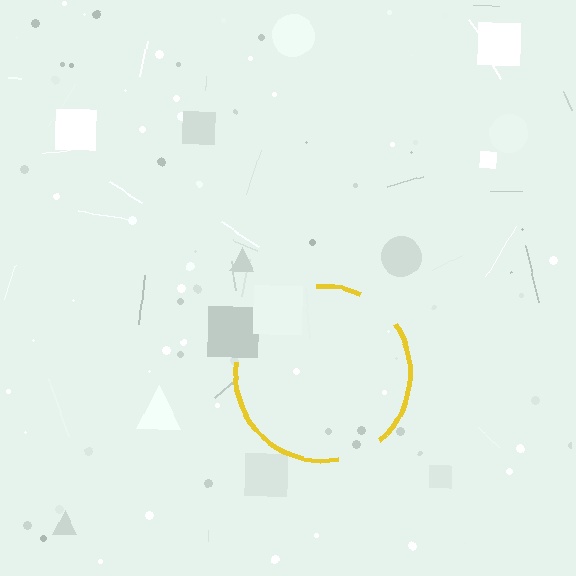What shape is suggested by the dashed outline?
The dashed outline suggests a circle.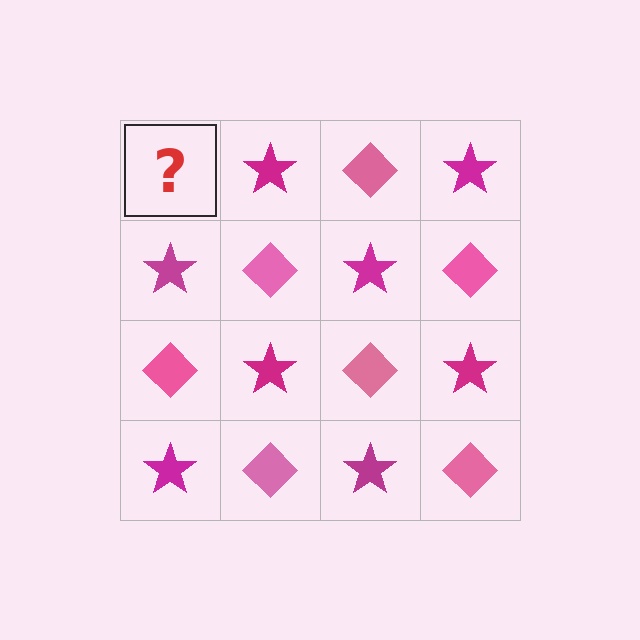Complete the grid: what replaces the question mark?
The question mark should be replaced with a pink diamond.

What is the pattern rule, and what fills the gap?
The rule is that it alternates pink diamond and magenta star in a checkerboard pattern. The gap should be filled with a pink diamond.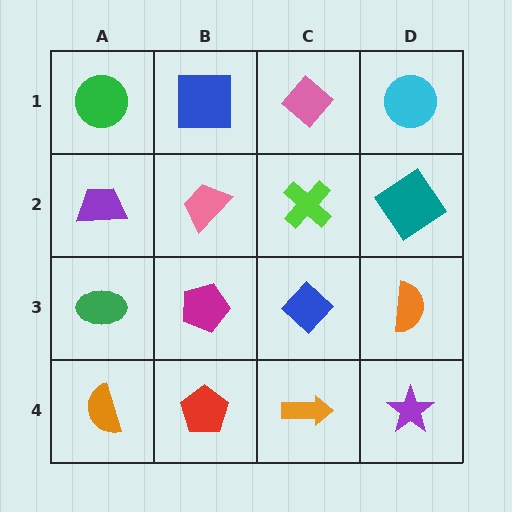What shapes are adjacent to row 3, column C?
A lime cross (row 2, column C), an orange arrow (row 4, column C), a magenta pentagon (row 3, column B), an orange semicircle (row 3, column D).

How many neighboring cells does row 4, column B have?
3.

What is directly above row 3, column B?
A pink trapezoid.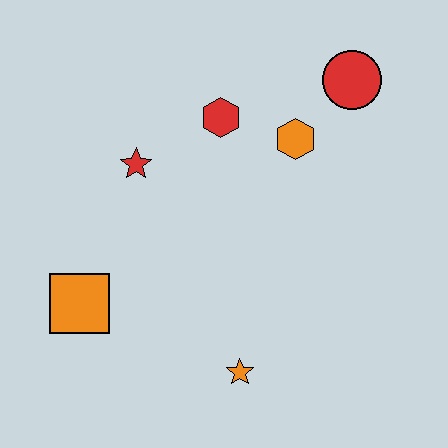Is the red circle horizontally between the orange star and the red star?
No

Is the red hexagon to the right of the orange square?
Yes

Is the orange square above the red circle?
No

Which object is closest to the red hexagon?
The orange hexagon is closest to the red hexagon.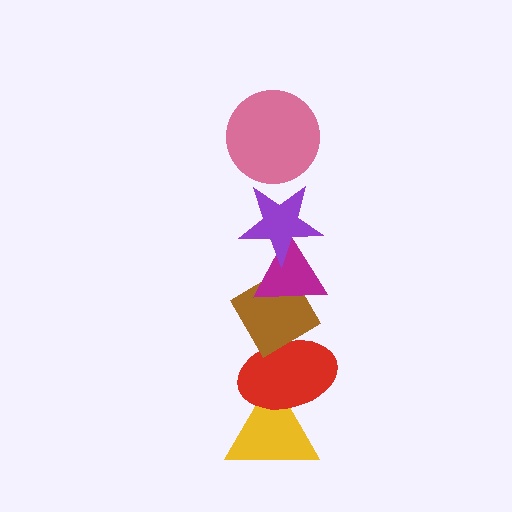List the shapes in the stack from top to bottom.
From top to bottom: the pink circle, the purple star, the magenta triangle, the brown diamond, the red ellipse, the yellow triangle.